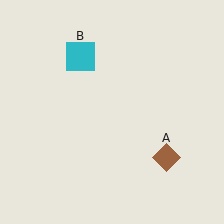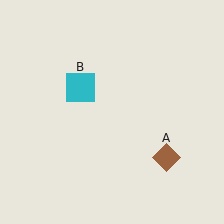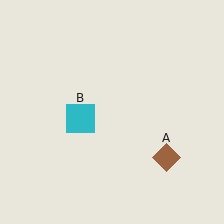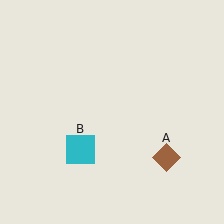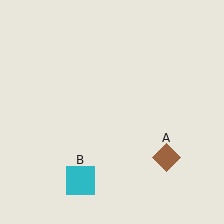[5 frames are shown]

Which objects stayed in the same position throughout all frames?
Brown diamond (object A) remained stationary.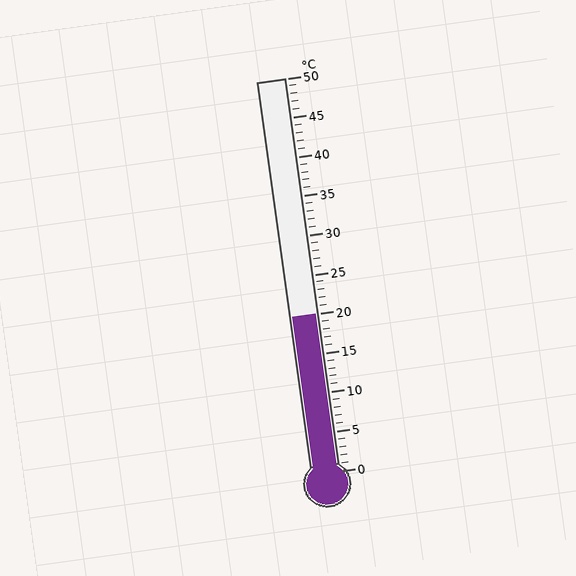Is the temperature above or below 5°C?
The temperature is above 5°C.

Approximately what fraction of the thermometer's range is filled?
The thermometer is filled to approximately 40% of its range.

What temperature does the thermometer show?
The thermometer shows approximately 20°C.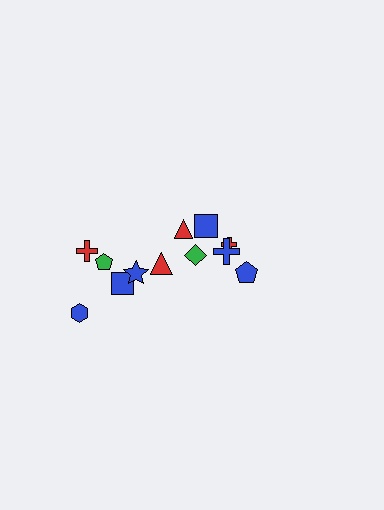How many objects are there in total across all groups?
There are 12 objects.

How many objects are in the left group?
There are 7 objects.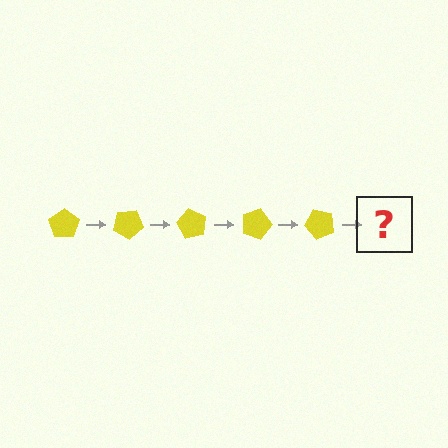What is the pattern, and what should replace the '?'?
The pattern is that the pentagon rotates 30 degrees each step. The '?' should be a yellow pentagon rotated 150 degrees.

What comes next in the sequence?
The next element should be a yellow pentagon rotated 150 degrees.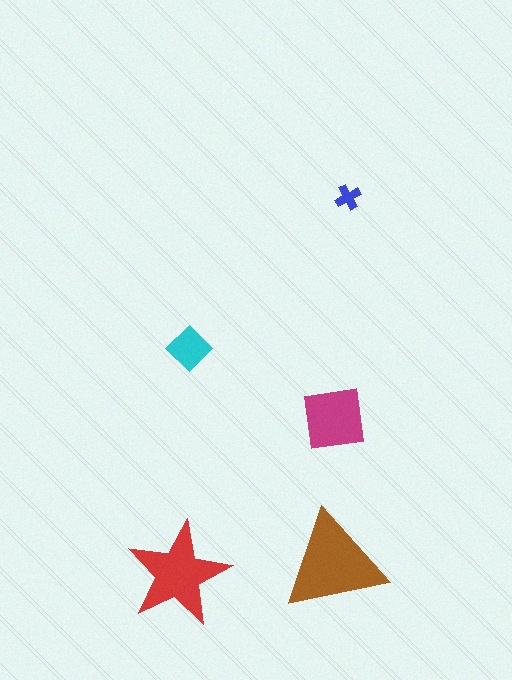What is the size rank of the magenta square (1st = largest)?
3rd.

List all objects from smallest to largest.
The blue cross, the cyan diamond, the magenta square, the red star, the brown triangle.